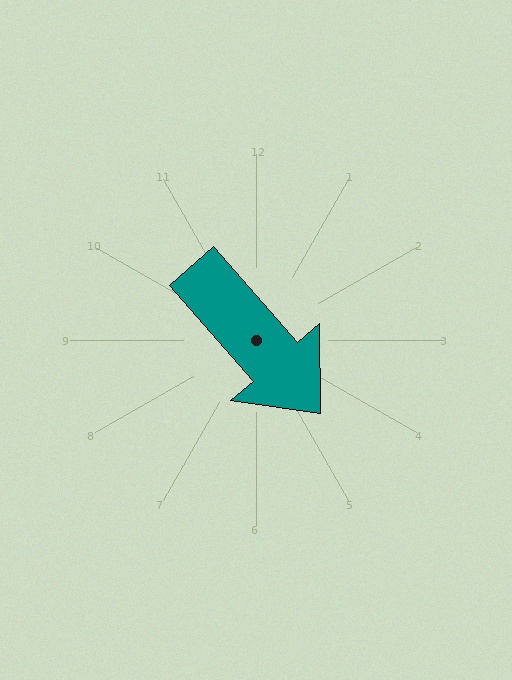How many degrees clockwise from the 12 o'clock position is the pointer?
Approximately 139 degrees.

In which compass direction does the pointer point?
Southeast.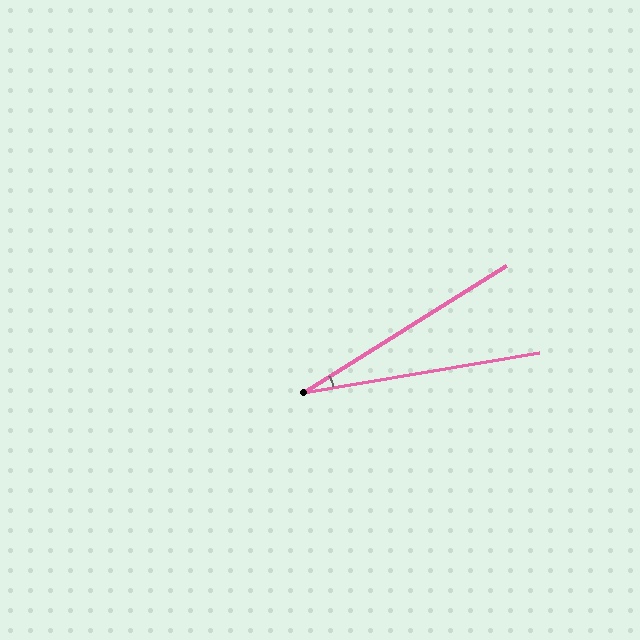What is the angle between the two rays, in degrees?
Approximately 22 degrees.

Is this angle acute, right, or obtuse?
It is acute.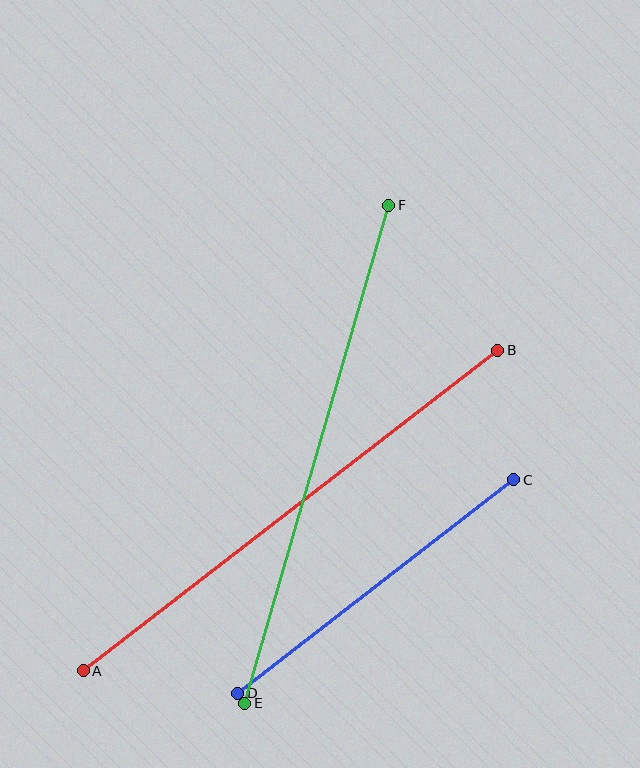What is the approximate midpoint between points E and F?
The midpoint is at approximately (317, 454) pixels.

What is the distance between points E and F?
The distance is approximately 518 pixels.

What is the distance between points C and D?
The distance is approximately 349 pixels.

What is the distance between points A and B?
The distance is approximately 524 pixels.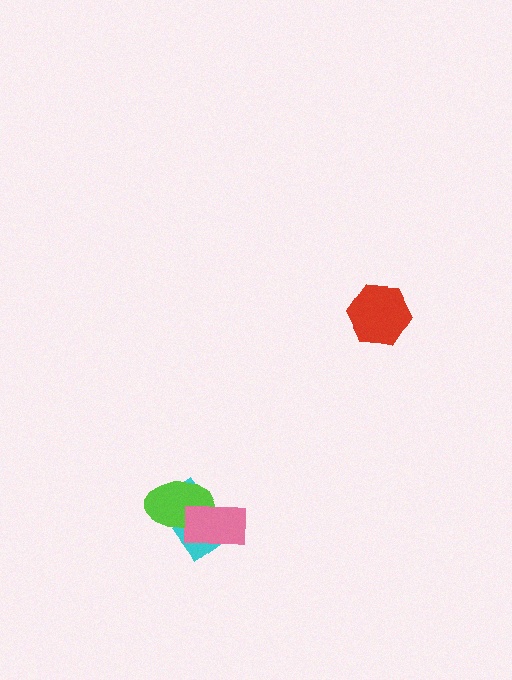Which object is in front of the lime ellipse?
The pink rectangle is in front of the lime ellipse.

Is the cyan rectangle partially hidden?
Yes, it is partially covered by another shape.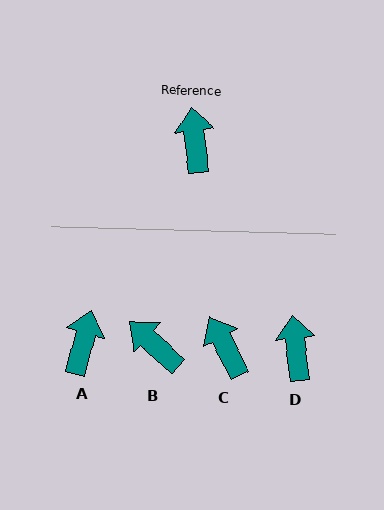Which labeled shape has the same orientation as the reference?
D.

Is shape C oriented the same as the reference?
No, it is off by about 21 degrees.